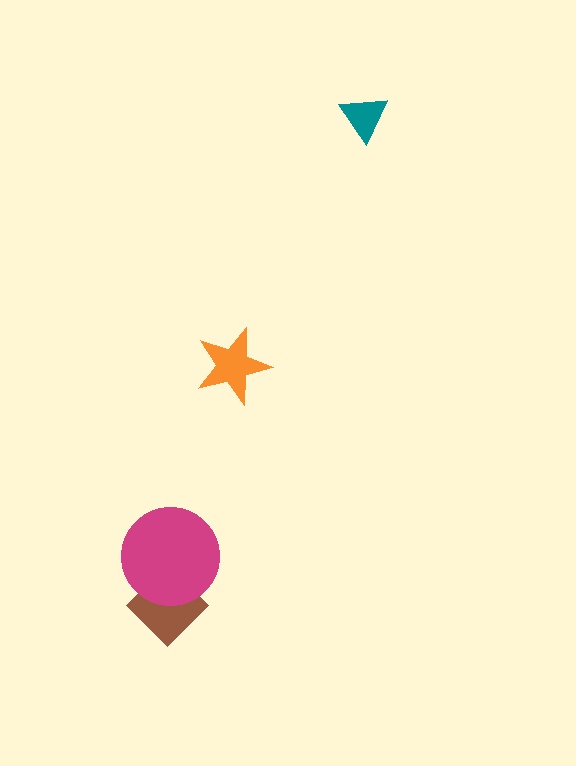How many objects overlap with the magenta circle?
1 object overlaps with the magenta circle.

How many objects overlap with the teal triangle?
0 objects overlap with the teal triangle.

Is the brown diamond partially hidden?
Yes, it is partially covered by another shape.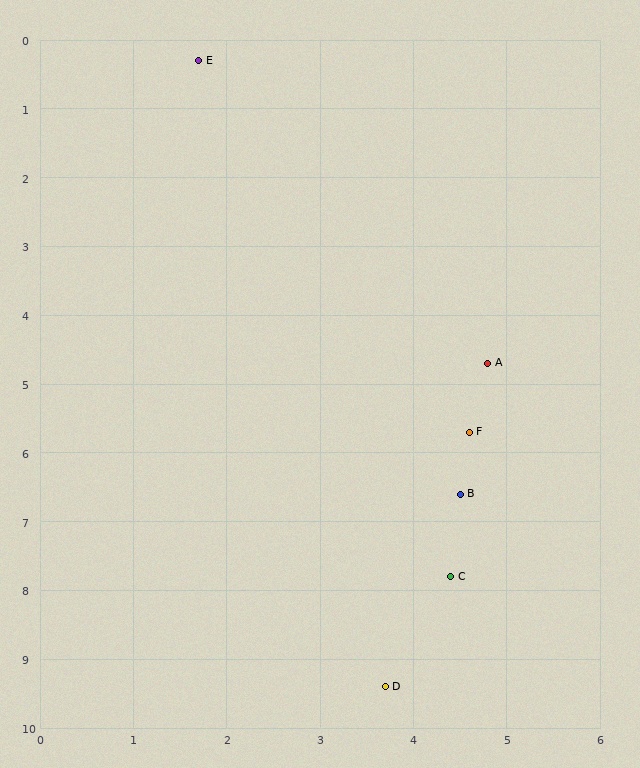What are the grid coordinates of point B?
Point B is at approximately (4.5, 6.6).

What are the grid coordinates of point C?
Point C is at approximately (4.4, 7.8).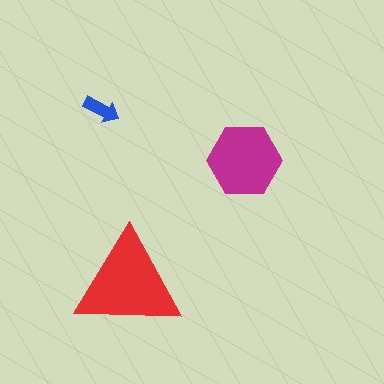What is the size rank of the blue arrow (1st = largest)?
3rd.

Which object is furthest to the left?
The blue arrow is leftmost.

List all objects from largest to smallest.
The red triangle, the magenta hexagon, the blue arrow.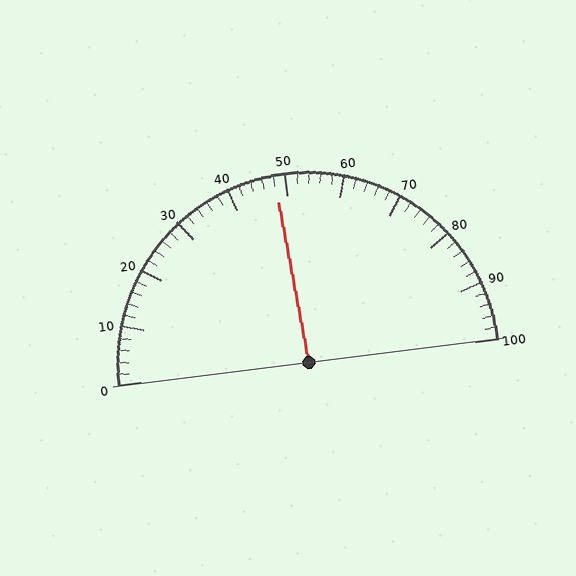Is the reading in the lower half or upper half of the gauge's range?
The reading is in the lower half of the range (0 to 100).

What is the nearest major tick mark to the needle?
The nearest major tick mark is 50.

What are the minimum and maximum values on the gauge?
The gauge ranges from 0 to 100.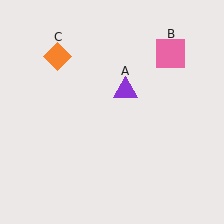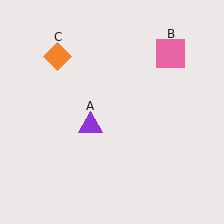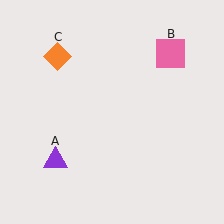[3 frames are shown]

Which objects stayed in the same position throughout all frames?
Pink square (object B) and orange diamond (object C) remained stationary.